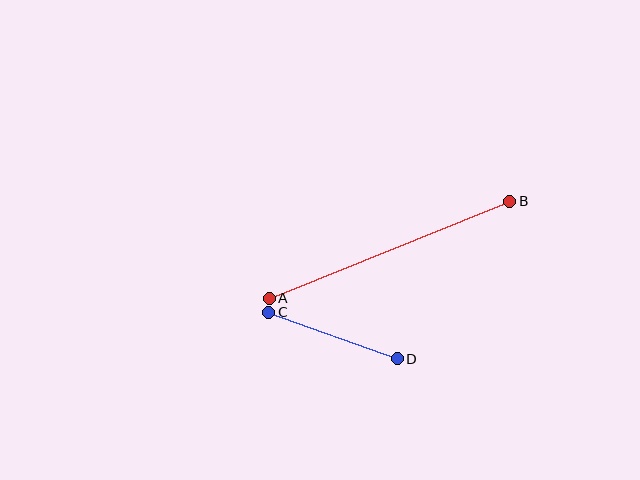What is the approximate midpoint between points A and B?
The midpoint is at approximately (389, 250) pixels.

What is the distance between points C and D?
The distance is approximately 137 pixels.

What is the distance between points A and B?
The distance is approximately 259 pixels.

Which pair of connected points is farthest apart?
Points A and B are farthest apart.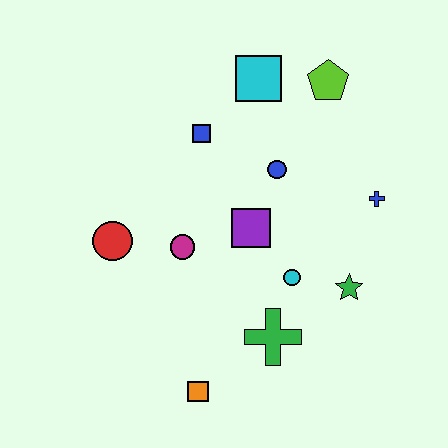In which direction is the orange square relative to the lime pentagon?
The orange square is below the lime pentagon.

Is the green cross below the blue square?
Yes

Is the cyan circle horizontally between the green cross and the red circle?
No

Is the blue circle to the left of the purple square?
No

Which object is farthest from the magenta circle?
The lime pentagon is farthest from the magenta circle.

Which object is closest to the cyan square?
The lime pentagon is closest to the cyan square.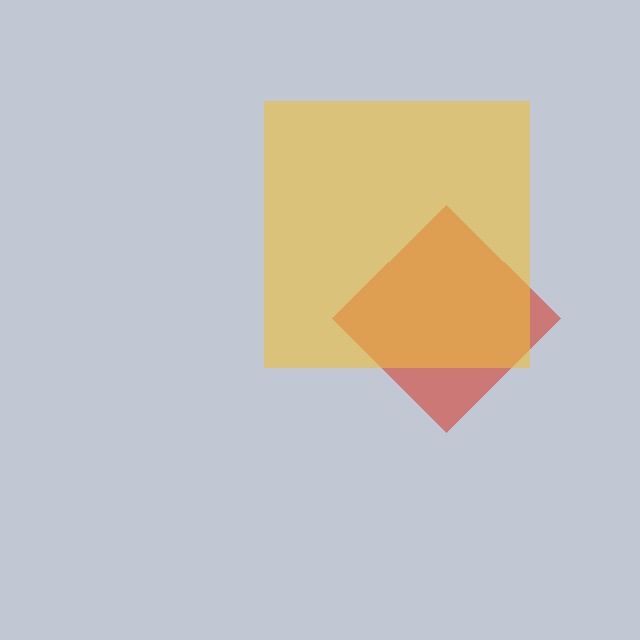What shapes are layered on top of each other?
The layered shapes are: a red diamond, a yellow square.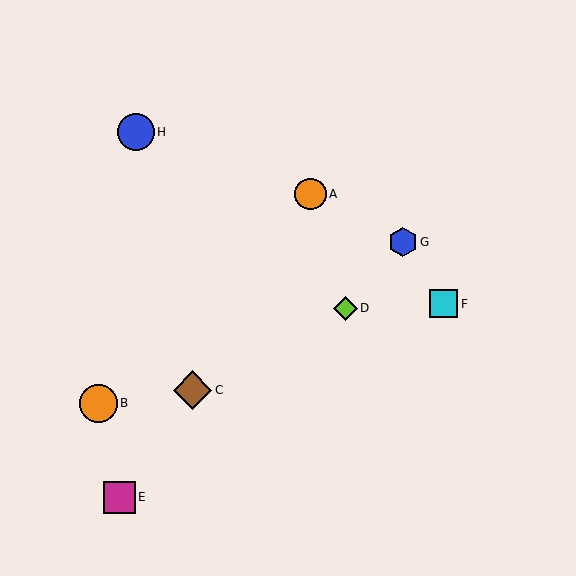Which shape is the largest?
The brown diamond (labeled C) is the largest.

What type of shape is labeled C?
Shape C is a brown diamond.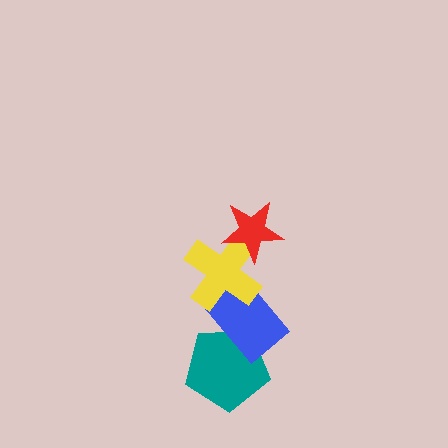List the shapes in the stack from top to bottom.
From top to bottom: the red star, the yellow cross, the blue rectangle, the teal pentagon.